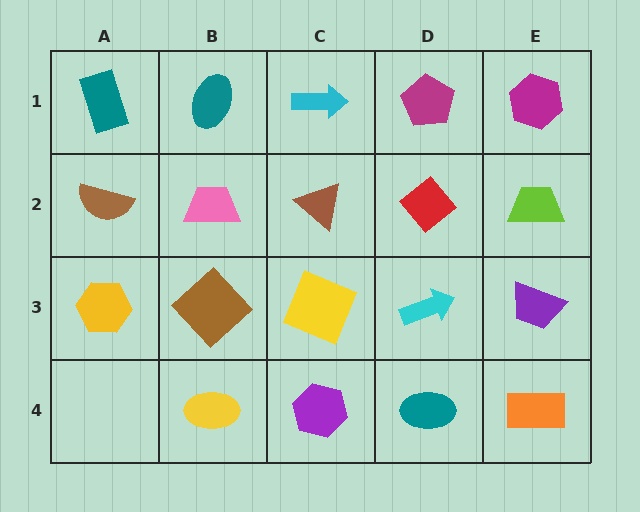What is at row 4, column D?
A teal ellipse.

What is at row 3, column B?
A brown diamond.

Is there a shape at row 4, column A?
No, that cell is empty.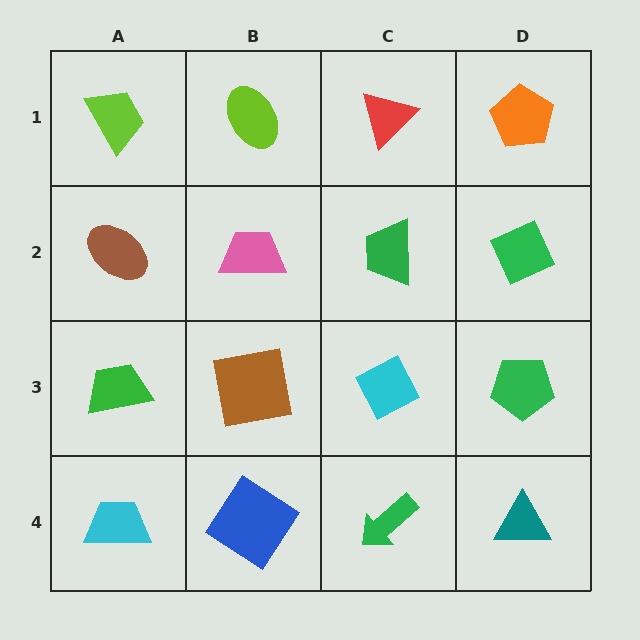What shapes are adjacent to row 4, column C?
A cyan diamond (row 3, column C), a blue diamond (row 4, column B), a teal triangle (row 4, column D).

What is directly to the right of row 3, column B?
A cyan diamond.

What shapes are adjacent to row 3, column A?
A brown ellipse (row 2, column A), a cyan trapezoid (row 4, column A), a brown square (row 3, column B).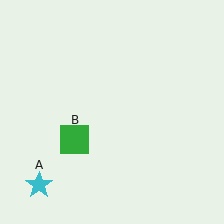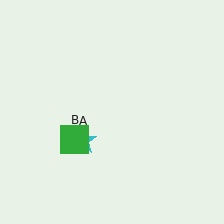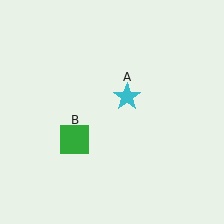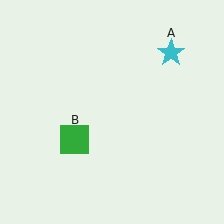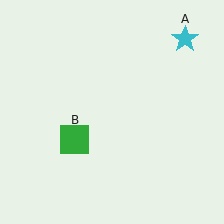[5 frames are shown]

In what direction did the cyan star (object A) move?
The cyan star (object A) moved up and to the right.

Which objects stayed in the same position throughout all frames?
Green square (object B) remained stationary.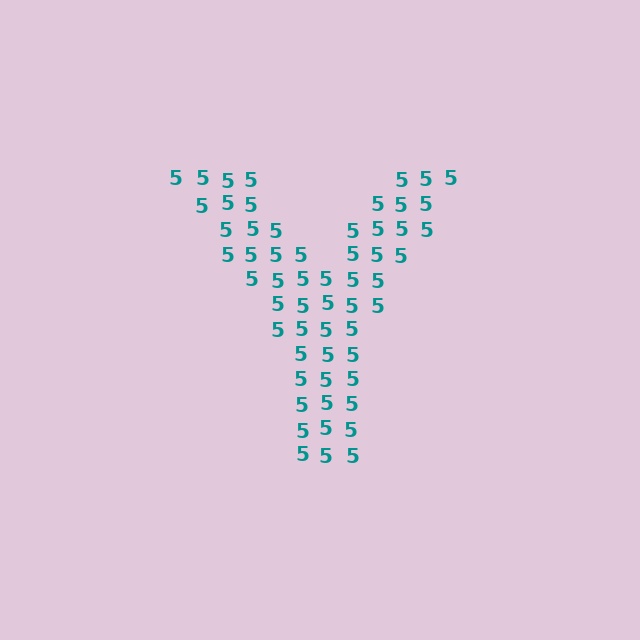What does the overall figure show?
The overall figure shows the letter Y.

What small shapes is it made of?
It is made of small digit 5's.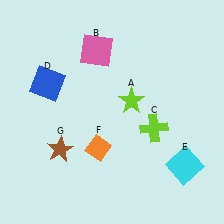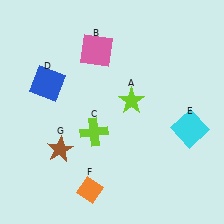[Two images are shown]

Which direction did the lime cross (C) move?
The lime cross (C) moved left.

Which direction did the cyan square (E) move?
The cyan square (E) moved up.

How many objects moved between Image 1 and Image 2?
3 objects moved between the two images.